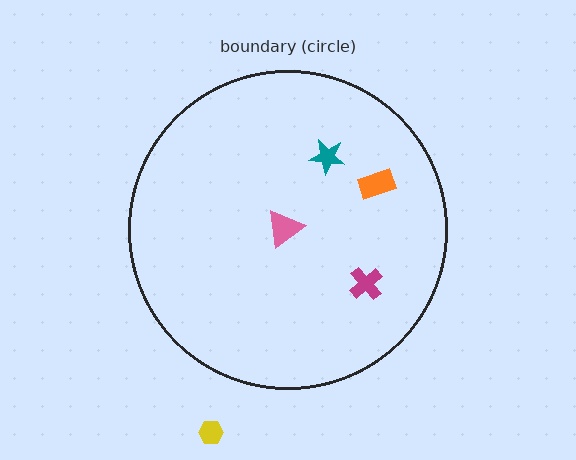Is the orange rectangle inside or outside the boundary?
Inside.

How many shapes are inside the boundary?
4 inside, 1 outside.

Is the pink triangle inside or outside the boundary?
Inside.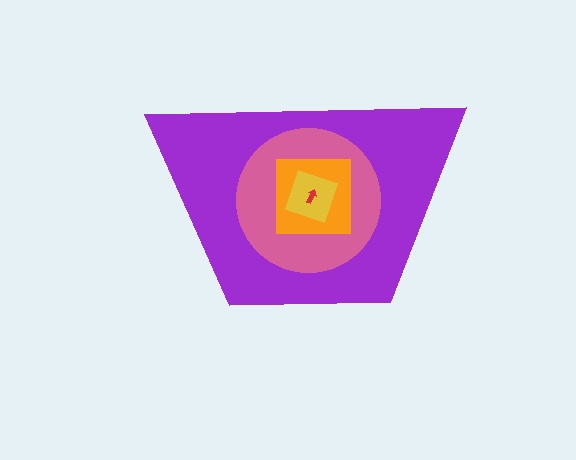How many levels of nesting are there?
5.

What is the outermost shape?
The purple trapezoid.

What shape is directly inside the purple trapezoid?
The pink circle.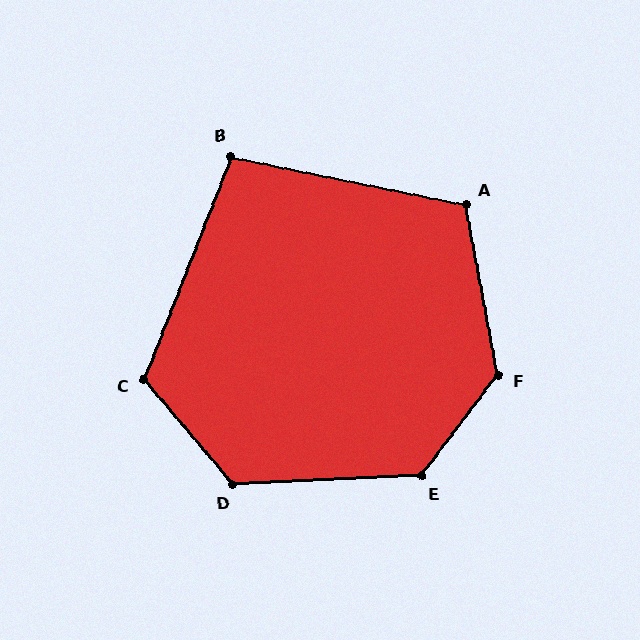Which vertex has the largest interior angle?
F, at approximately 133 degrees.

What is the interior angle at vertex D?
Approximately 128 degrees (obtuse).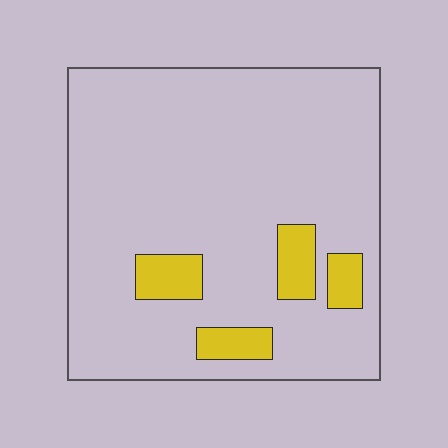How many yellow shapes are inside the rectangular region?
4.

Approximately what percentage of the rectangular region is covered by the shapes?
Approximately 10%.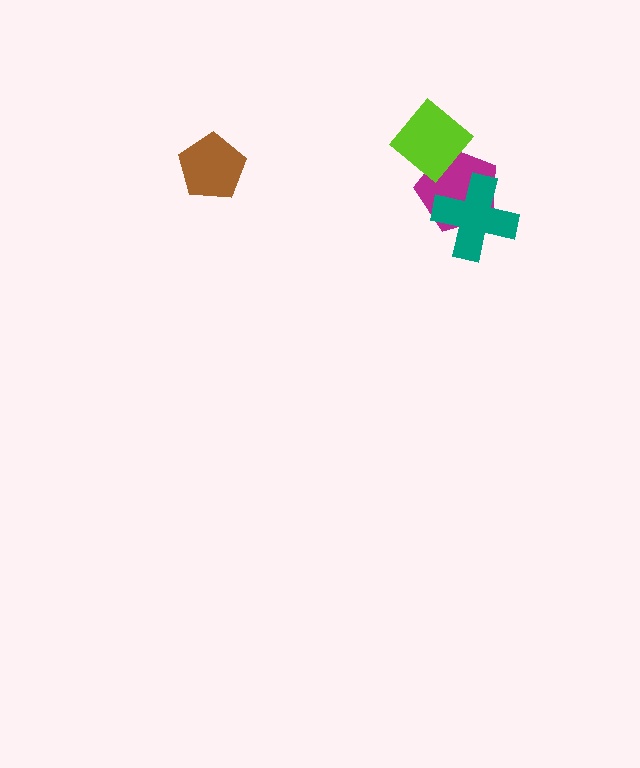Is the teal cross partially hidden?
No, no other shape covers it.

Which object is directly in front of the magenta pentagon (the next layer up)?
The teal cross is directly in front of the magenta pentagon.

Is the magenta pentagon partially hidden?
Yes, it is partially covered by another shape.